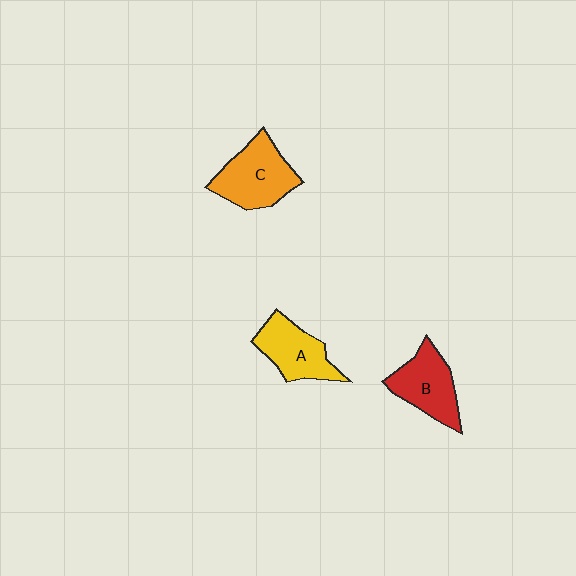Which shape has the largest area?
Shape C (orange).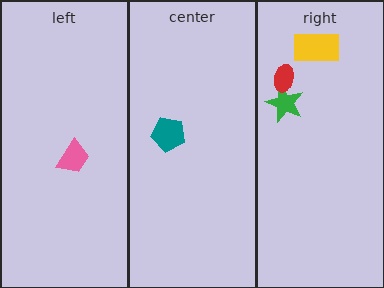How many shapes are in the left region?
1.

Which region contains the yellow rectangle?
The right region.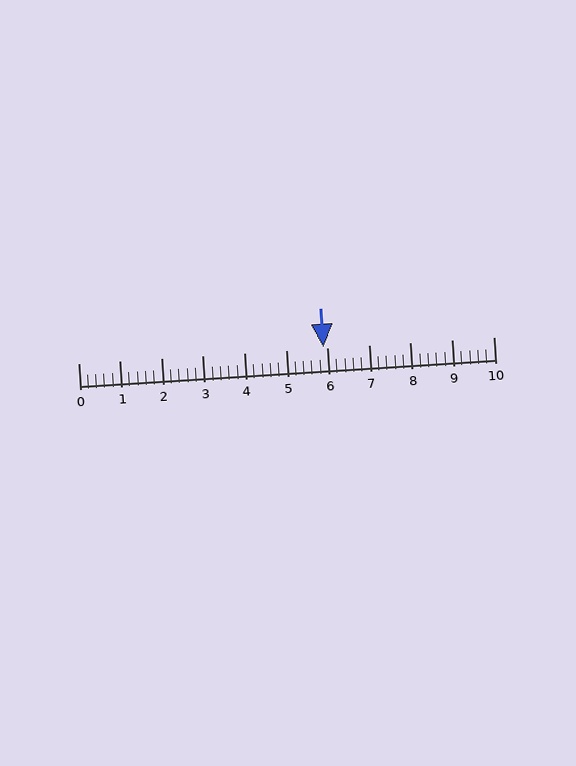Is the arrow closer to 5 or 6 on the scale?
The arrow is closer to 6.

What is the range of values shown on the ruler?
The ruler shows values from 0 to 10.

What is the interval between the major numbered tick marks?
The major tick marks are spaced 1 units apart.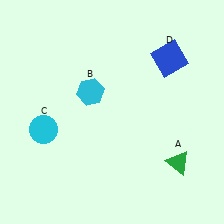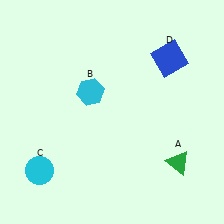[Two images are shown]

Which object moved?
The cyan circle (C) moved down.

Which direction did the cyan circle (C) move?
The cyan circle (C) moved down.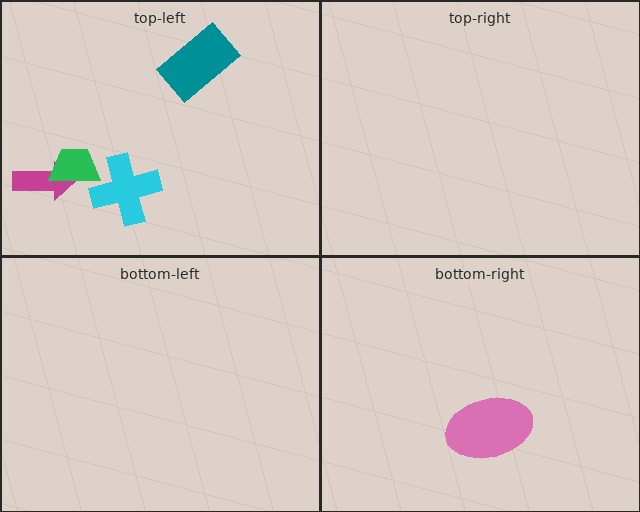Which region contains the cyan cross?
The top-left region.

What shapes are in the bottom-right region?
The pink ellipse.